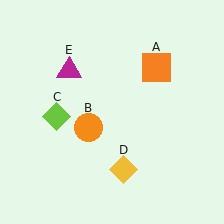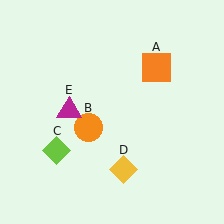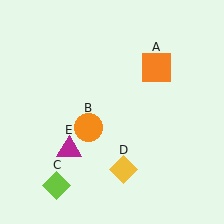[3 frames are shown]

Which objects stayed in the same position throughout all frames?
Orange square (object A) and orange circle (object B) and yellow diamond (object D) remained stationary.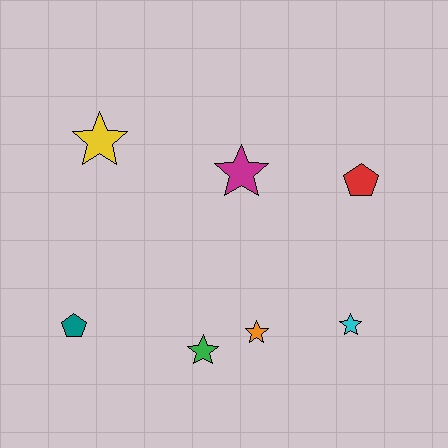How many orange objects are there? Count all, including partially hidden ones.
There is 1 orange object.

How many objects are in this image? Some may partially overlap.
There are 7 objects.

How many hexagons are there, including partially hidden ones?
There are no hexagons.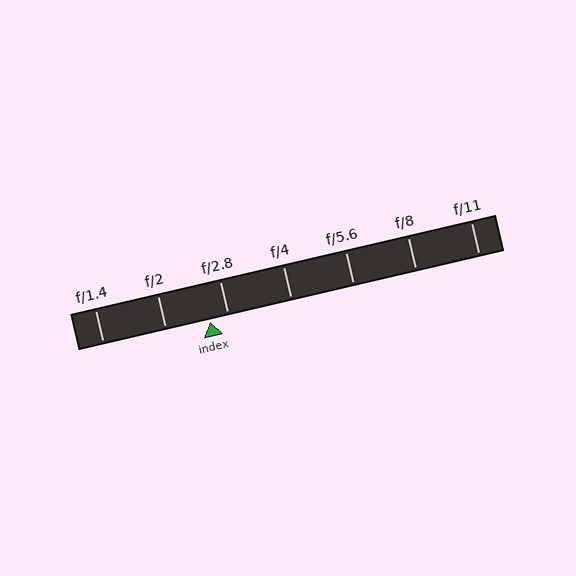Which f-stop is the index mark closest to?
The index mark is closest to f/2.8.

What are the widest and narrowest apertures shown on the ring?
The widest aperture shown is f/1.4 and the narrowest is f/11.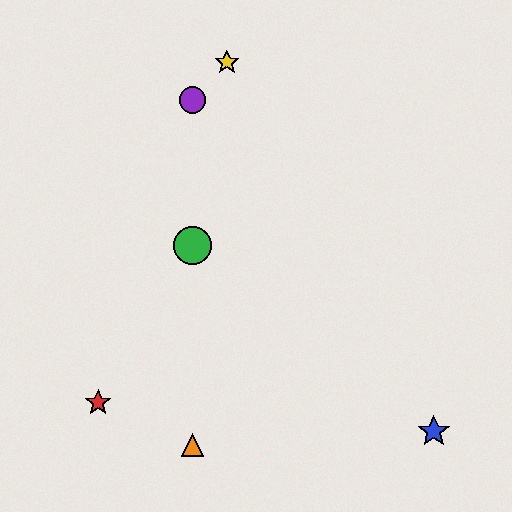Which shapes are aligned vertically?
The green circle, the purple circle, the orange triangle are aligned vertically.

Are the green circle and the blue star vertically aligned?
No, the green circle is at x≈193 and the blue star is at x≈434.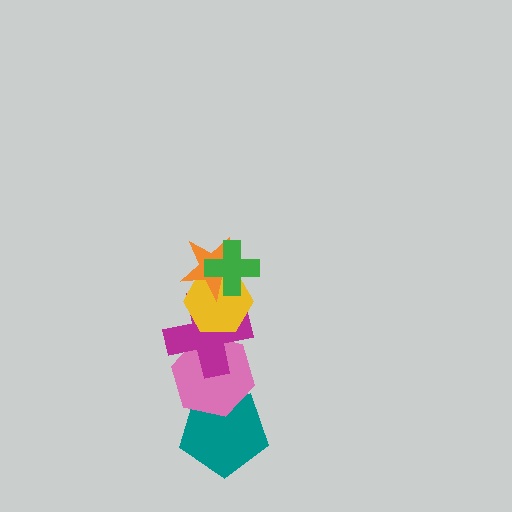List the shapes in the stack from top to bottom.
From top to bottom: the green cross, the orange star, the yellow hexagon, the magenta cross, the pink hexagon, the teal pentagon.